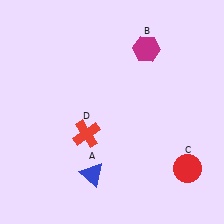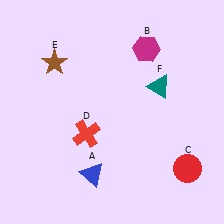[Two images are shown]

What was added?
A brown star (E), a teal triangle (F) were added in Image 2.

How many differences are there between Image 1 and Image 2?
There are 2 differences between the two images.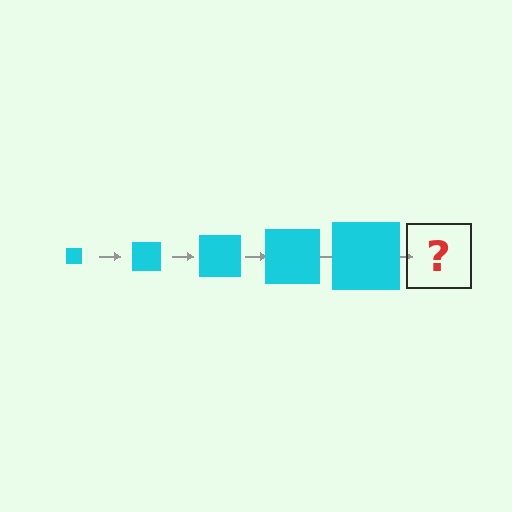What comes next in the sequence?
The next element should be a cyan square, larger than the previous one.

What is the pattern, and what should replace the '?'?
The pattern is that the square gets progressively larger each step. The '?' should be a cyan square, larger than the previous one.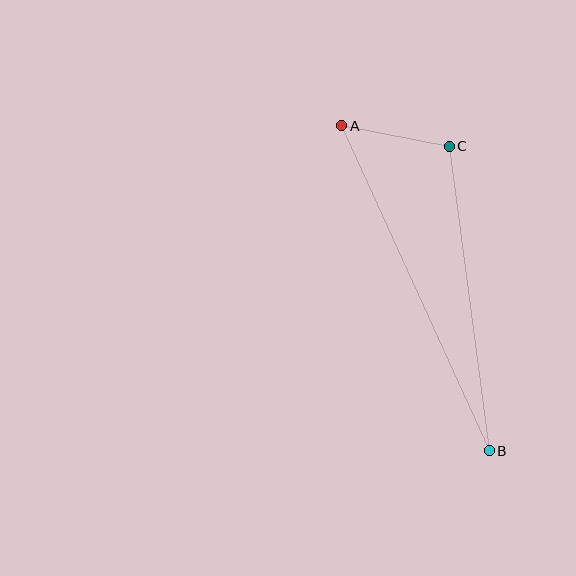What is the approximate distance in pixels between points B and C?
The distance between B and C is approximately 307 pixels.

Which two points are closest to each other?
Points A and C are closest to each other.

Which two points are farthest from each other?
Points A and B are farthest from each other.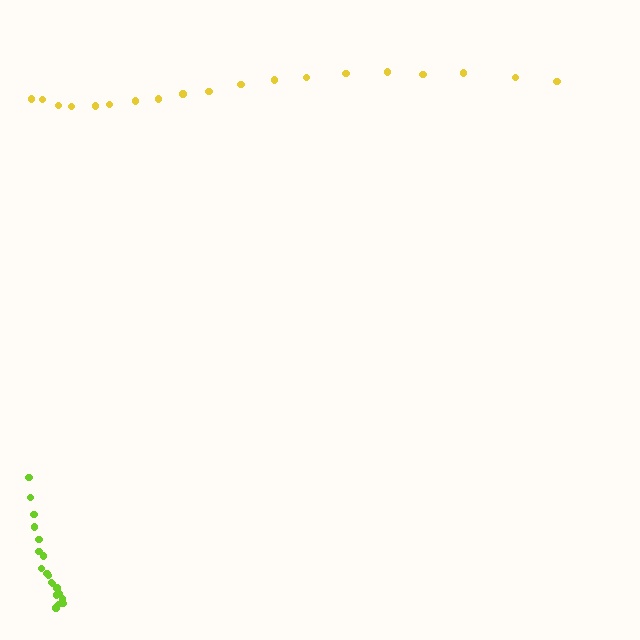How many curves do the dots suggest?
There are 2 distinct paths.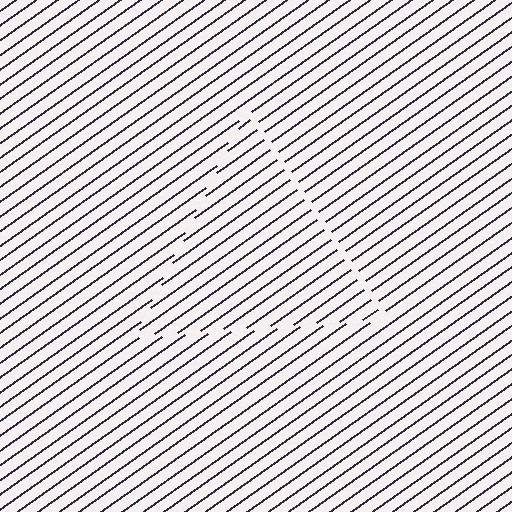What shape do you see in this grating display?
An illusory triangle. The interior of the shape contains the same grating, shifted by half a period — the contour is defined by the phase discontinuity where line-ends from the inner and outer gratings abut.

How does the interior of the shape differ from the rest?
The interior of the shape contains the same grating, shifted by half a period — the contour is defined by the phase discontinuity where line-ends from the inner and outer gratings abut.